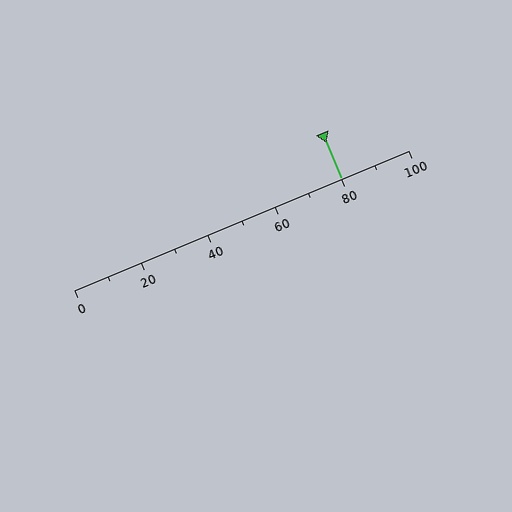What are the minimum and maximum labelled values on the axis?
The axis runs from 0 to 100.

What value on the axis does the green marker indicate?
The marker indicates approximately 80.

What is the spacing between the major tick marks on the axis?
The major ticks are spaced 20 apart.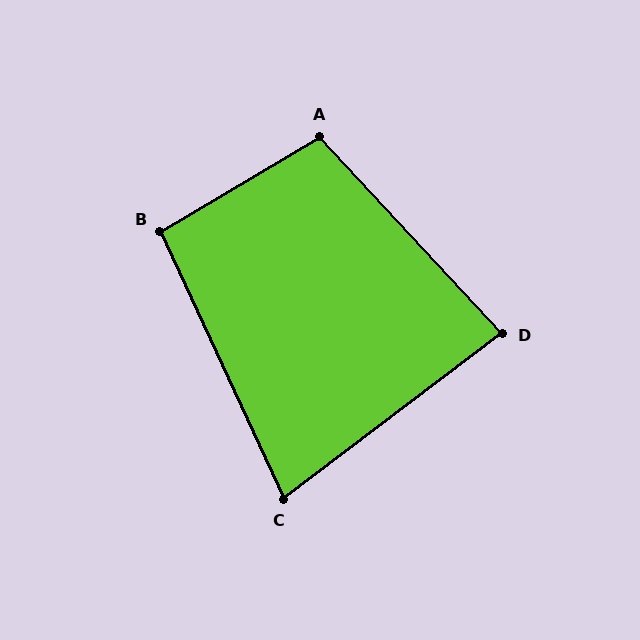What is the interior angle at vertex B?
Approximately 96 degrees (obtuse).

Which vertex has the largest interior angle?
A, at approximately 102 degrees.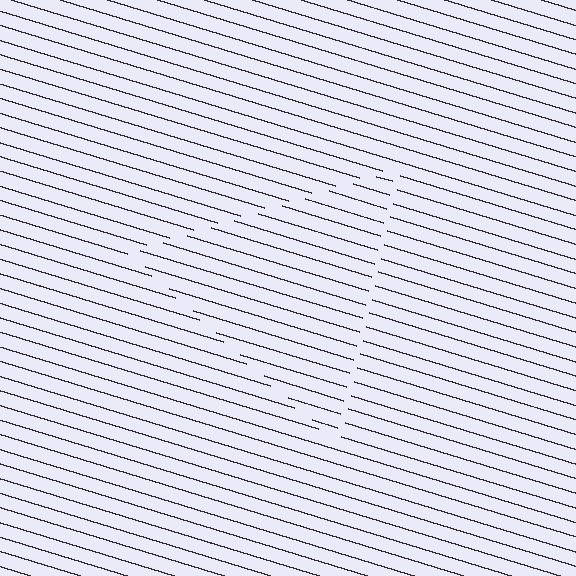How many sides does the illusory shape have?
3 sides — the line-ends trace a triangle.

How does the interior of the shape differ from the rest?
The interior of the shape contains the same grating, shifted by half a period — the contour is defined by the phase discontinuity where line-ends from the inner and outer gratings abut.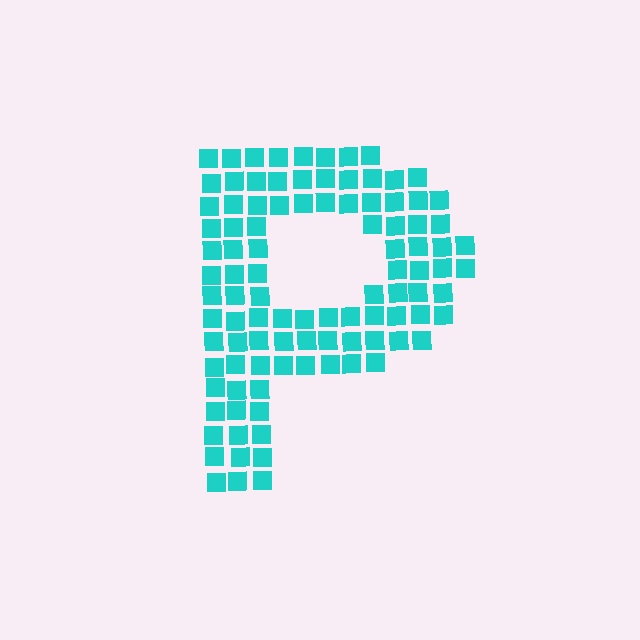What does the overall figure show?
The overall figure shows the letter P.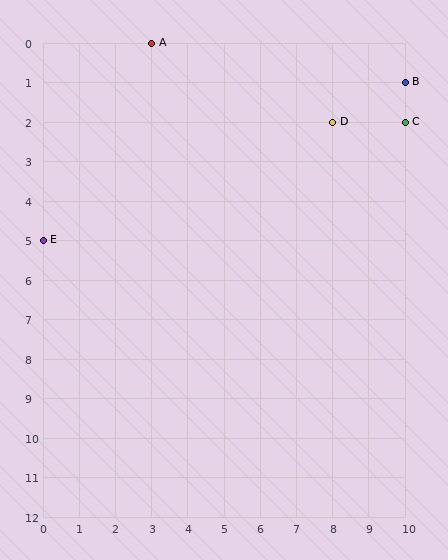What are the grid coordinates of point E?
Point E is at grid coordinates (0, 5).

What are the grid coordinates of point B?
Point B is at grid coordinates (10, 1).